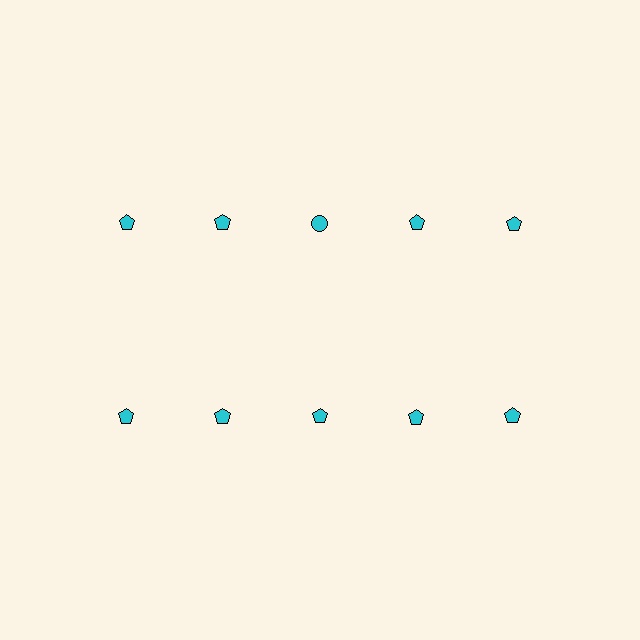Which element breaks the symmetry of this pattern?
The cyan circle in the top row, center column breaks the symmetry. All other shapes are cyan pentagons.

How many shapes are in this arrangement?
There are 10 shapes arranged in a grid pattern.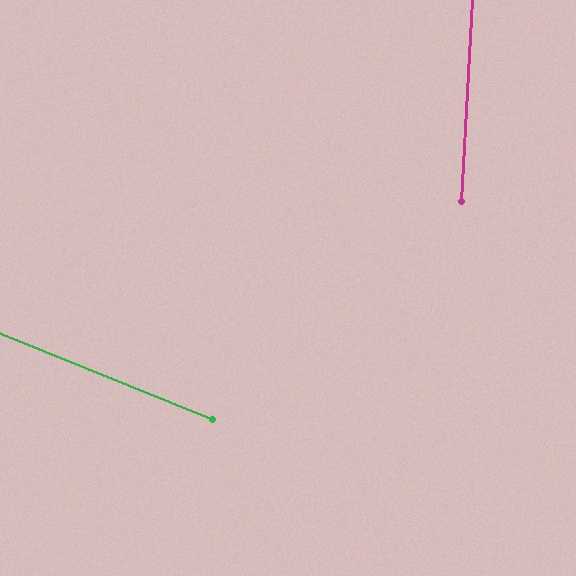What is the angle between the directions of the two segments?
Approximately 71 degrees.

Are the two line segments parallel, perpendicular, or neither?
Neither parallel nor perpendicular — they differ by about 71°.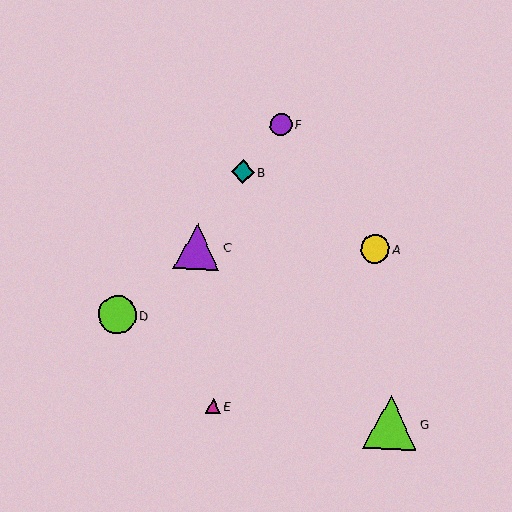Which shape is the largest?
The lime triangle (labeled G) is the largest.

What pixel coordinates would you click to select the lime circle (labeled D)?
Click at (118, 315) to select the lime circle D.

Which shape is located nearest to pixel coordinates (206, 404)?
The magenta triangle (labeled E) at (213, 406) is nearest to that location.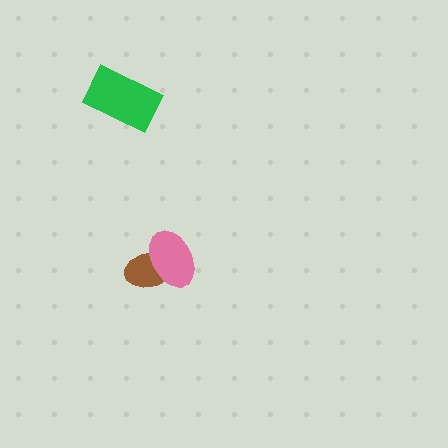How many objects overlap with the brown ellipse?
1 object overlaps with the brown ellipse.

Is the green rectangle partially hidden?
No, no other shape covers it.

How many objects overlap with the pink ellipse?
1 object overlaps with the pink ellipse.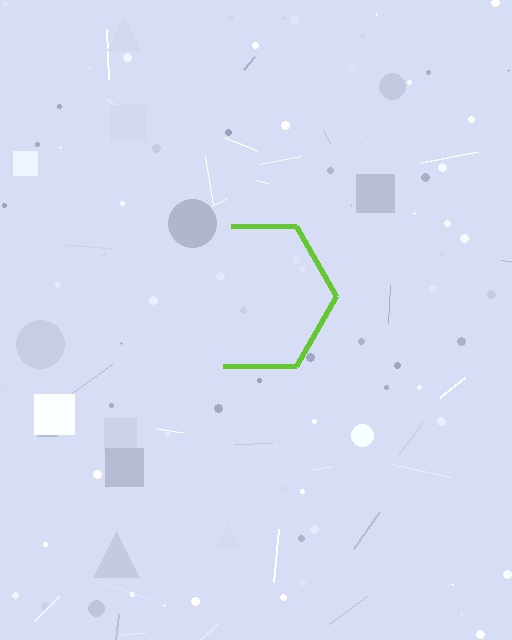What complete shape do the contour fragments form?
The contour fragments form a hexagon.